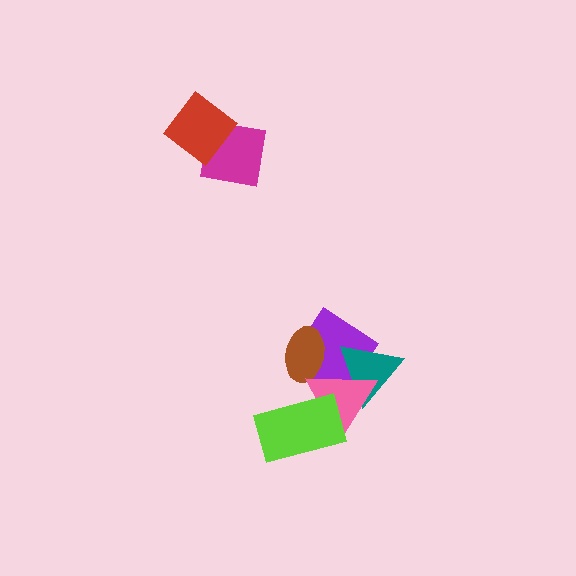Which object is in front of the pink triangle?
The lime rectangle is in front of the pink triangle.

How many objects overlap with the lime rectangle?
1 object overlaps with the lime rectangle.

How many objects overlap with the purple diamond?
3 objects overlap with the purple diamond.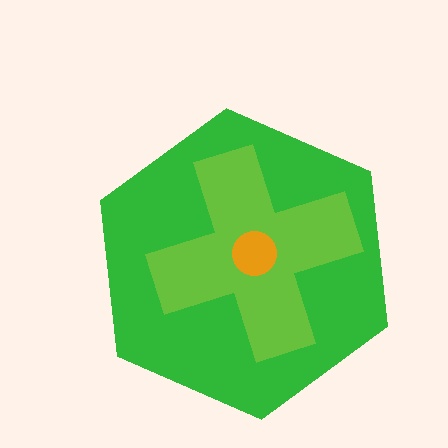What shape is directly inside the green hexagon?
The lime cross.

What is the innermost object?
The orange circle.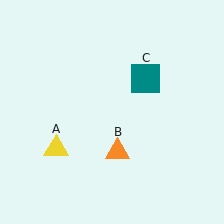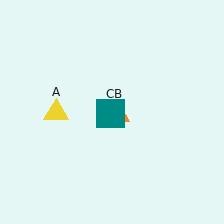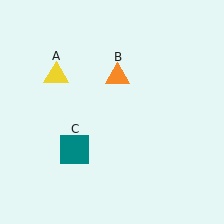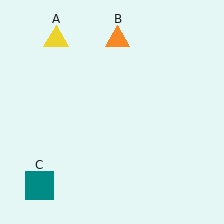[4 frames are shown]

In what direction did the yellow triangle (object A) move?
The yellow triangle (object A) moved up.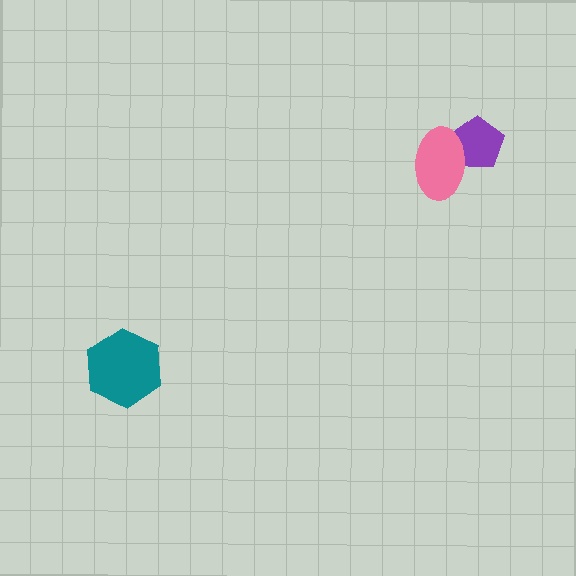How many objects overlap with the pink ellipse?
1 object overlaps with the pink ellipse.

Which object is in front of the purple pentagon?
The pink ellipse is in front of the purple pentagon.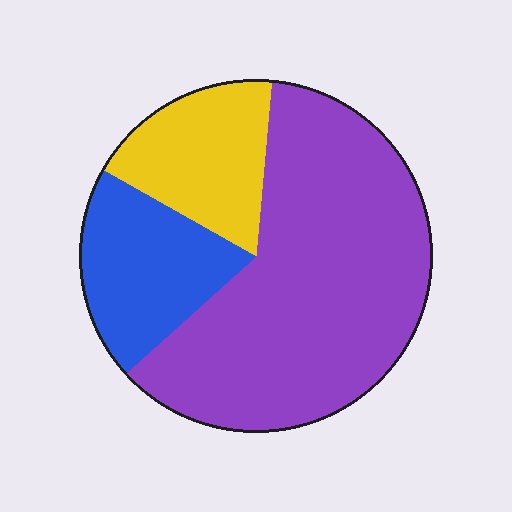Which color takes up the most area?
Purple, at roughly 60%.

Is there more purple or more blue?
Purple.